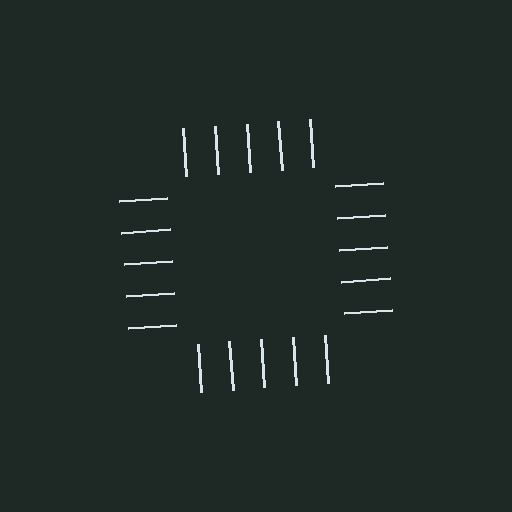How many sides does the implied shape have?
4 sides — the line-ends trace a square.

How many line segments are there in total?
20 — 5 along each of the 4 edges.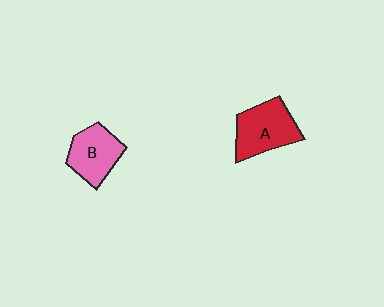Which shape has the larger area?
Shape A (red).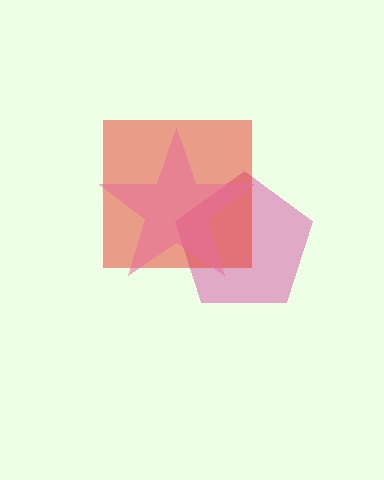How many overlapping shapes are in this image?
There are 3 overlapping shapes in the image.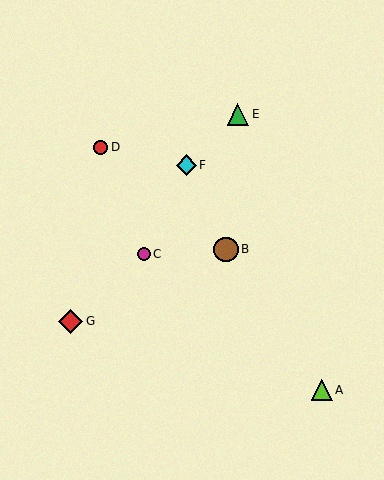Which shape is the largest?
The brown circle (labeled B) is the largest.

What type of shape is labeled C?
Shape C is a magenta circle.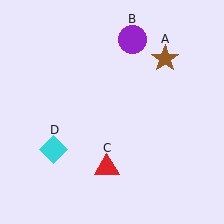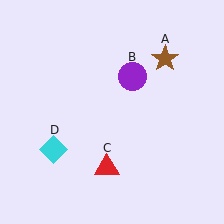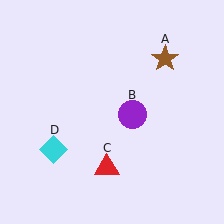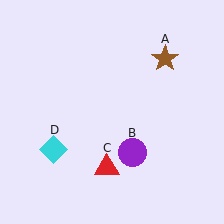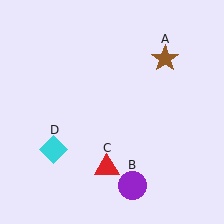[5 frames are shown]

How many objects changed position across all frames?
1 object changed position: purple circle (object B).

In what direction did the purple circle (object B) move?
The purple circle (object B) moved down.